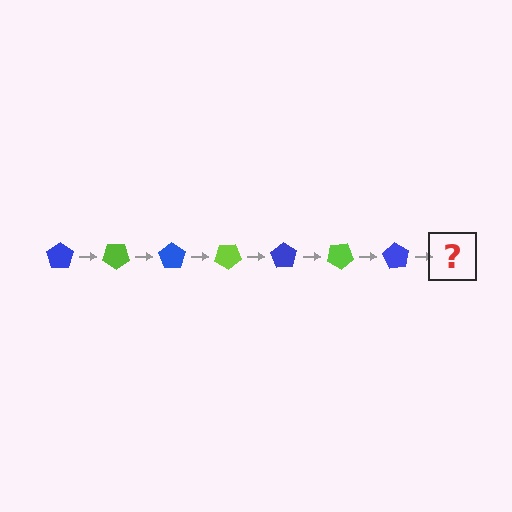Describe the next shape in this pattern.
It should be a lime pentagon, rotated 245 degrees from the start.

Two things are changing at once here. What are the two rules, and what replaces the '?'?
The two rules are that it rotates 35 degrees each step and the color cycles through blue and lime. The '?' should be a lime pentagon, rotated 245 degrees from the start.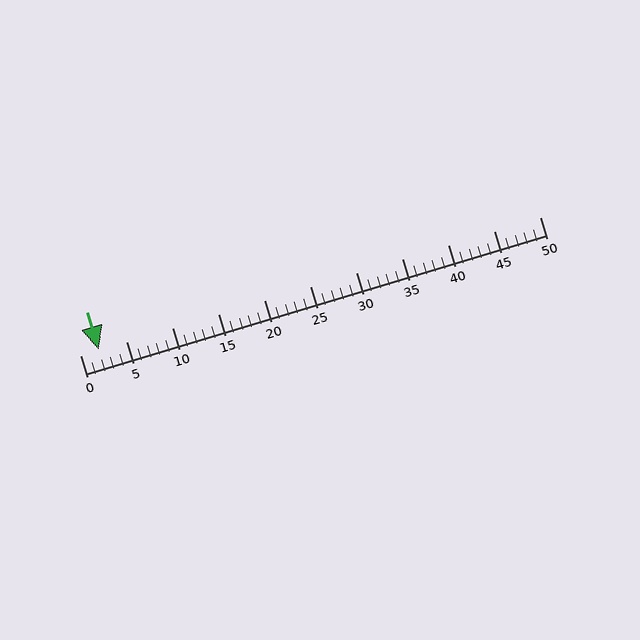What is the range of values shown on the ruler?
The ruler shows values from 0 to 50.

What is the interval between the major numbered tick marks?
The major tick marks are spaced 5 units apart.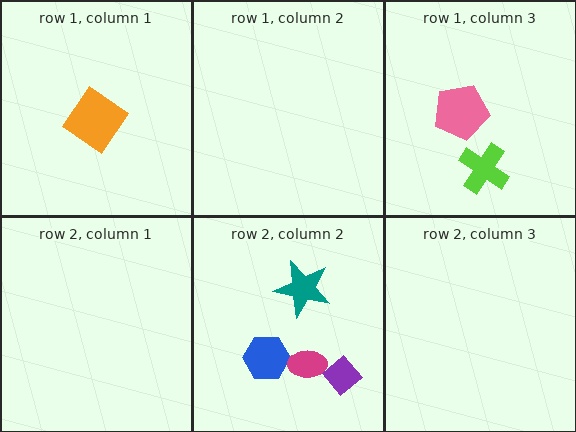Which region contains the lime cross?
The row 1, column 3 region.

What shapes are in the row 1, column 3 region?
The pink pentagon, the lime cross.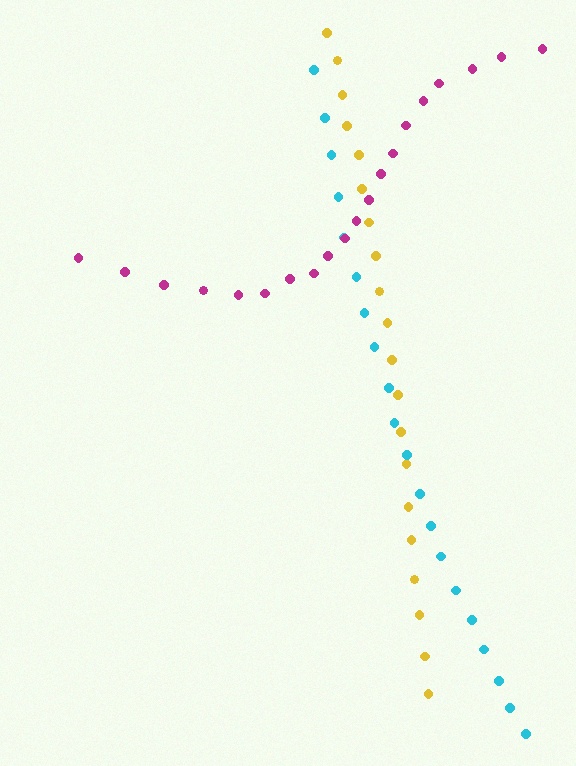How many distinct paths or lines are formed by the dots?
There are 3 distinct paths.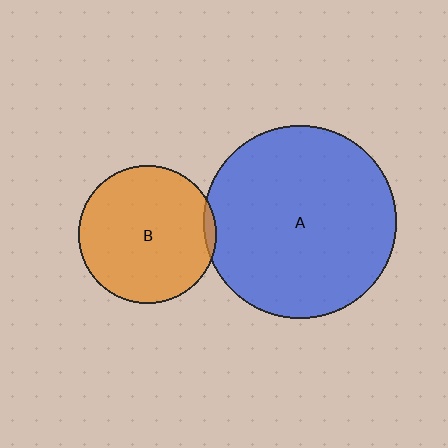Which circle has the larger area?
Circle A (blue).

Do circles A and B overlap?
Yes.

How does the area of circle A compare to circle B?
Approximately 2.0 times.